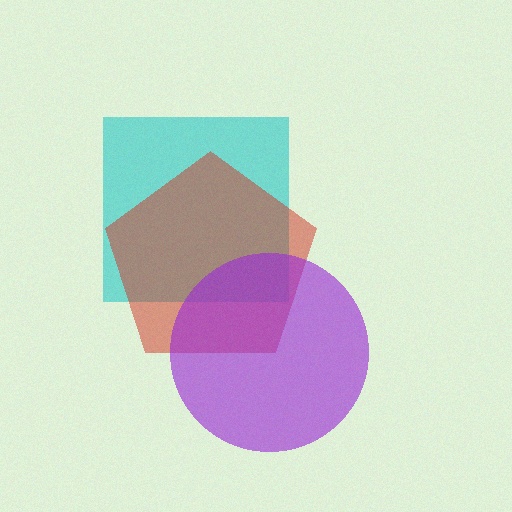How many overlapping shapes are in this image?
There are 3 overlapping shapes in the image.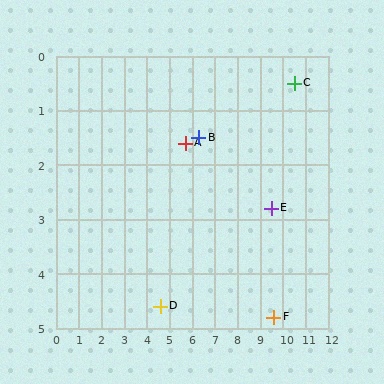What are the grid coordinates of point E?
Point E is at approximately (9.5, 2.8).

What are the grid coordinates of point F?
Point F is at approximately (9.6, 4.8).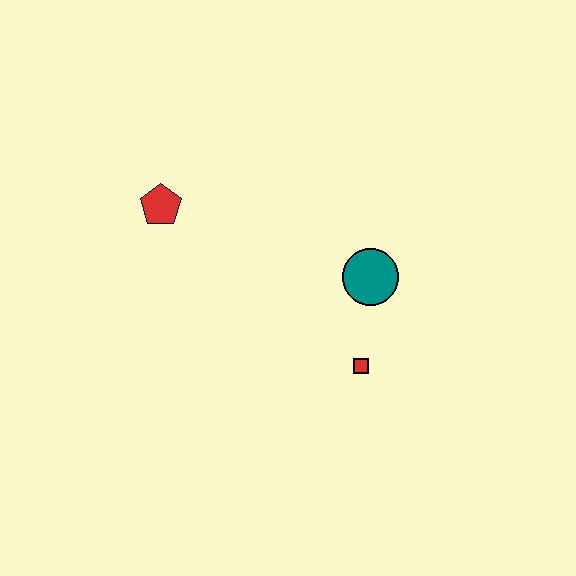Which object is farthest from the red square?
The red pentagon is farthest from the red square.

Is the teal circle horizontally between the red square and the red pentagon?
No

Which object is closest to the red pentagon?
The teal circle is closest to the red pentagon.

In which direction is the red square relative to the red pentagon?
The red square is to the right of the red pentagon.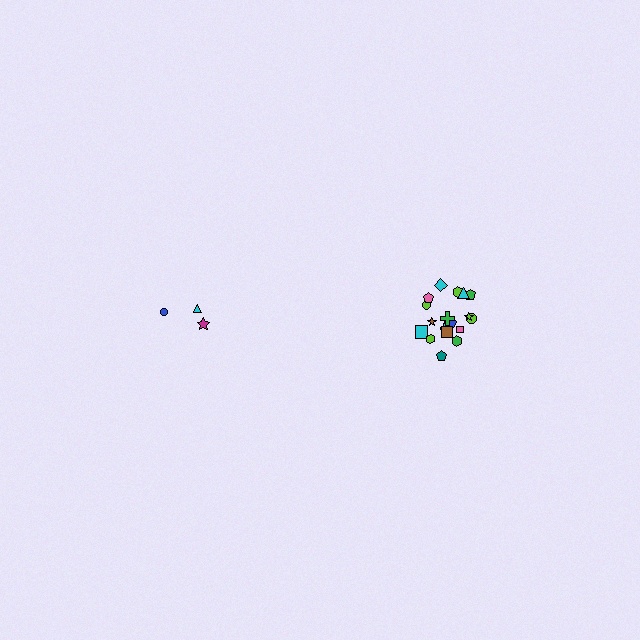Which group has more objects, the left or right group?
The right group.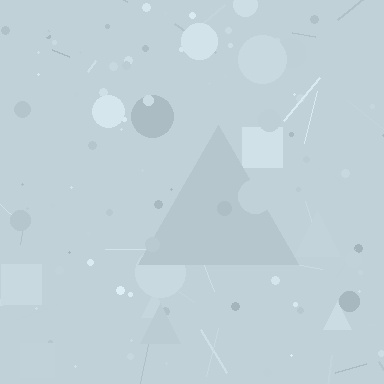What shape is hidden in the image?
A triangle is hidden in the image.